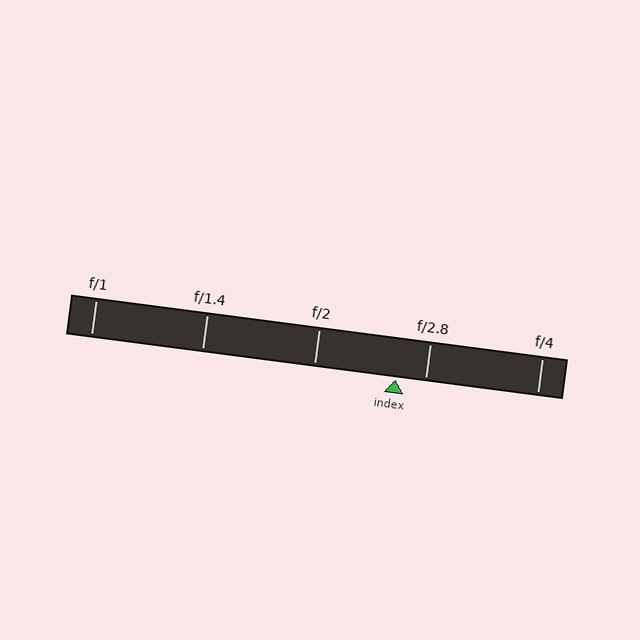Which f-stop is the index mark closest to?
The index mark is closest to f/2.8.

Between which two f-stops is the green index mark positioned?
The index mark is between f/2 and f/2.8.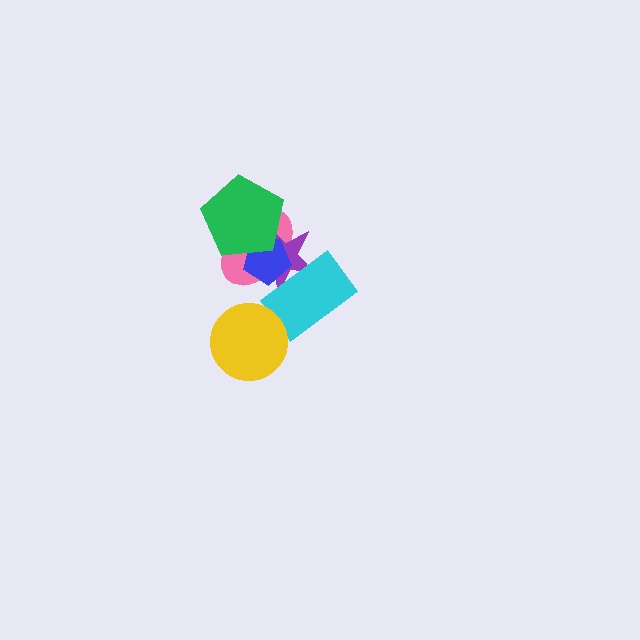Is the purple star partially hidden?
Yes, it is partially covered by another shape.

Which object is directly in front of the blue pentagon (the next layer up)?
The cyan rectangle is directly in front of the blue pentagon.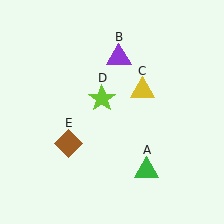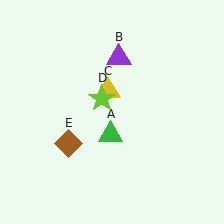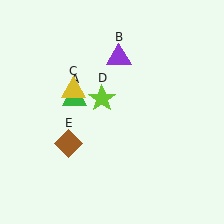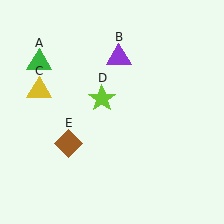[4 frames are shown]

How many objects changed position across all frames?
2 objects changed position: green triangle (object A), yellow triangle (object C).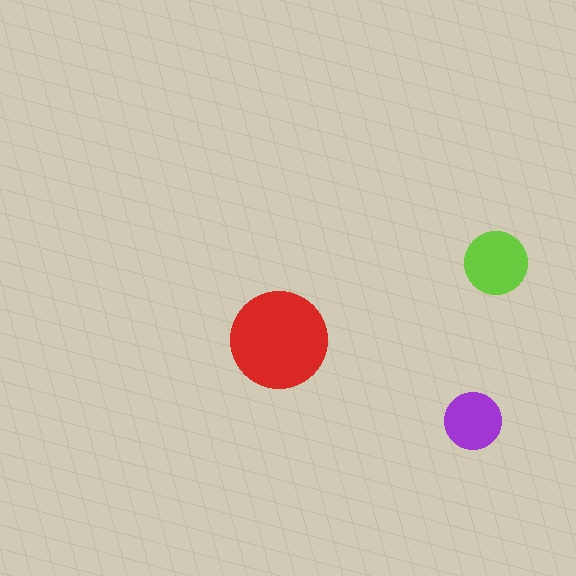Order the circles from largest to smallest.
the red one, the lime one, the purple one.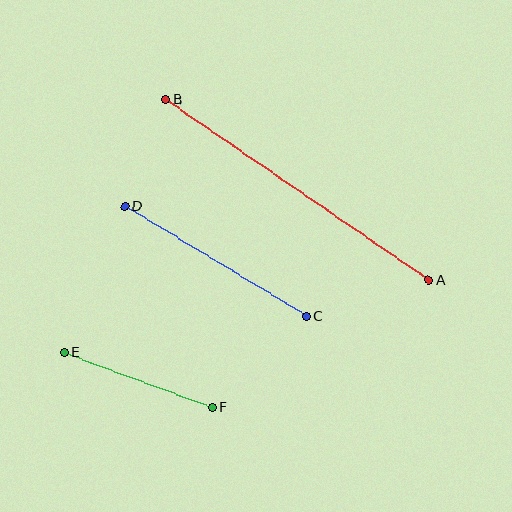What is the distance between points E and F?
The distance is approximately 158 pixels.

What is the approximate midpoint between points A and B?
The midpoint is at approximately (297, 189) pixels.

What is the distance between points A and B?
The distance is approximately 320 pixels.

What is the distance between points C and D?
The distance is approximately 212 pixels.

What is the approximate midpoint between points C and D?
The midpoint is at approximately (216, 261) pixels.